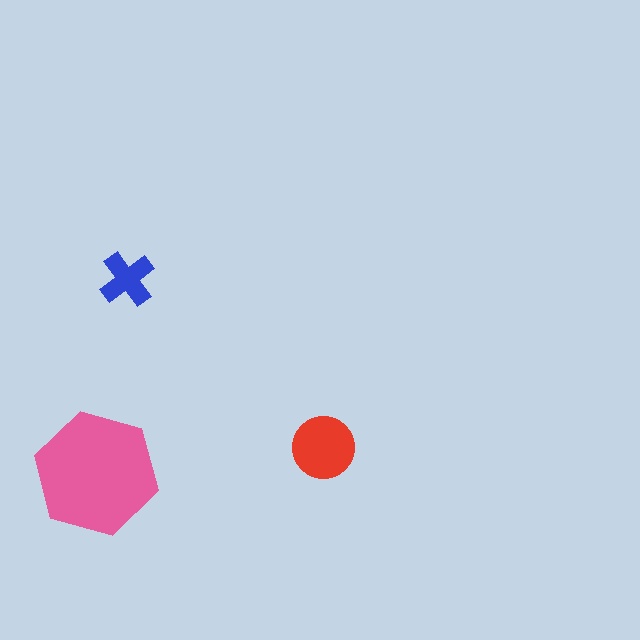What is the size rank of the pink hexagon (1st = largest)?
1st.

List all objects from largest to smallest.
The pink hexagon, the red circle, the blue cross.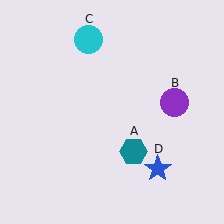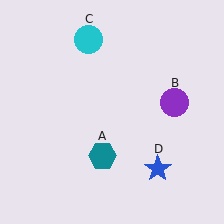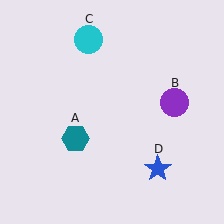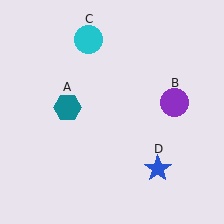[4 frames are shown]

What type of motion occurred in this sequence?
The teal hexagon (object A) rotated clockwise around the center of the scene.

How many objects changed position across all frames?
1 object changed position: teal hexagon (object A).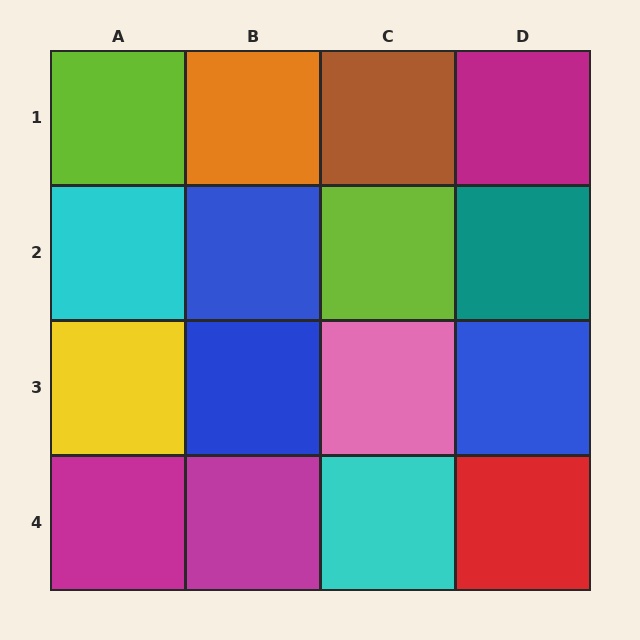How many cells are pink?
1 cell is pink.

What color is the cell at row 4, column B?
Magenta.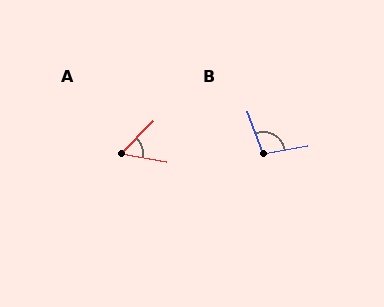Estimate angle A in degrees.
Approximately 55 degrees.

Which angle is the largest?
B, at approximately 100 degrees.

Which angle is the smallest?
A, at approximately 55 degrees.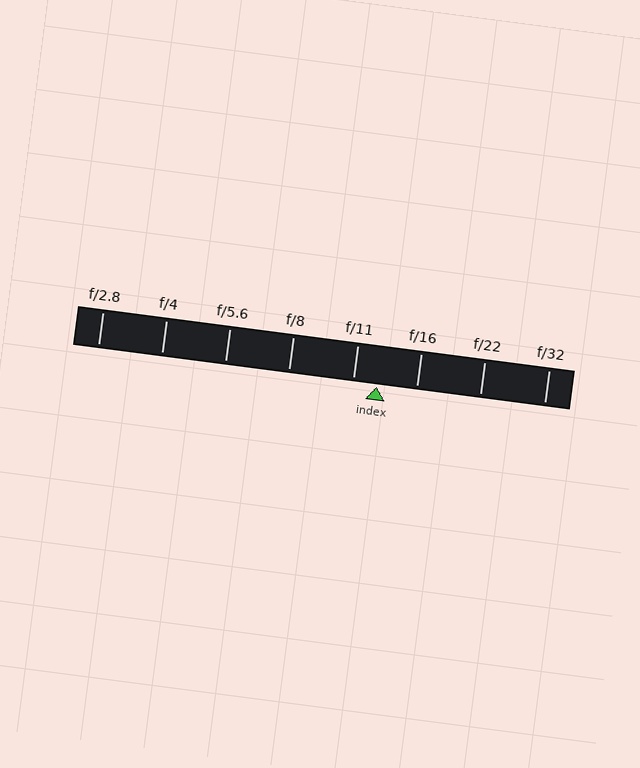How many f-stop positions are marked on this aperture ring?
There are 8 f-stop positions marked.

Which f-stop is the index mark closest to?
The index mark is closest to f/11.